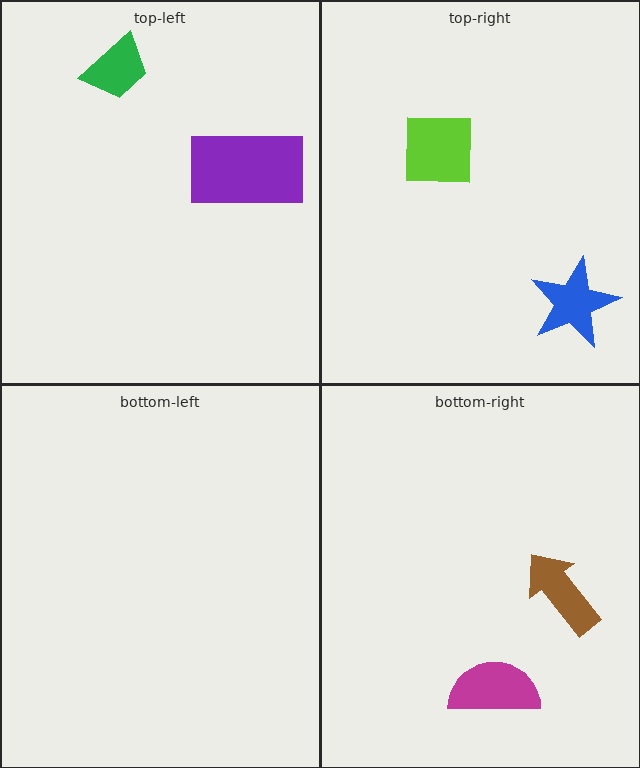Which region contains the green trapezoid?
The top-left region.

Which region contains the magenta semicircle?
The bottom-right region.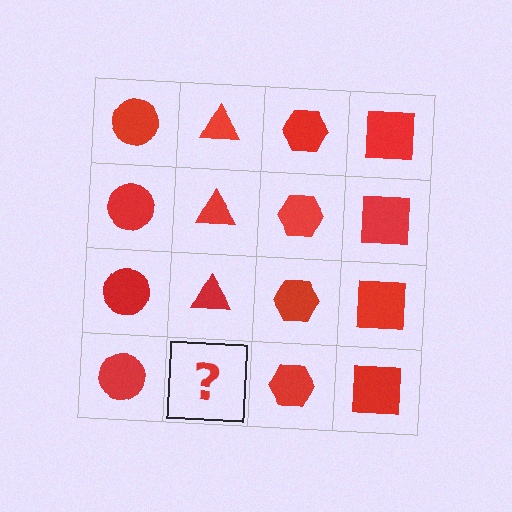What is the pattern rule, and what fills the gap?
The rule is that each column has a consistent shape. The gap should be filled with a red triangle.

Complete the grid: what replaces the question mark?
The question mark should be replaced with a red triangle.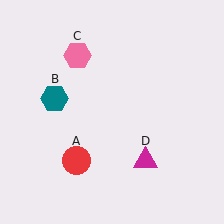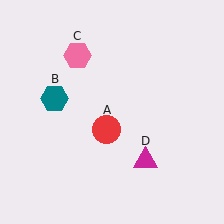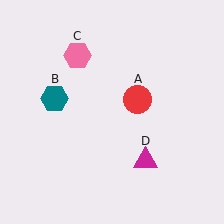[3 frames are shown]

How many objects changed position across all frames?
1 object changed position: red circle (object A).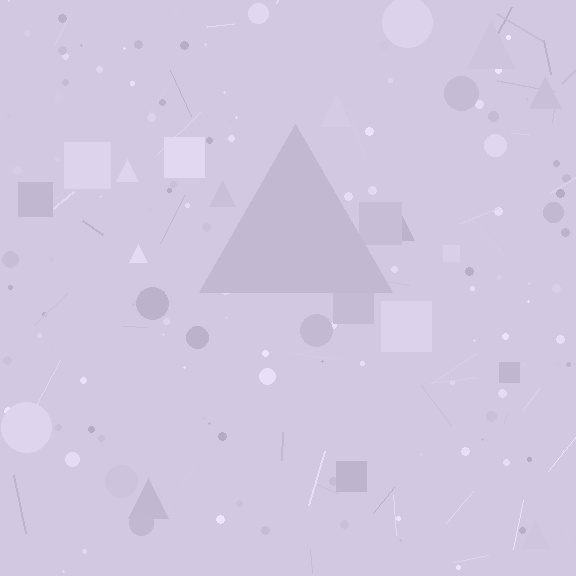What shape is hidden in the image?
A triangle is hidden in the image.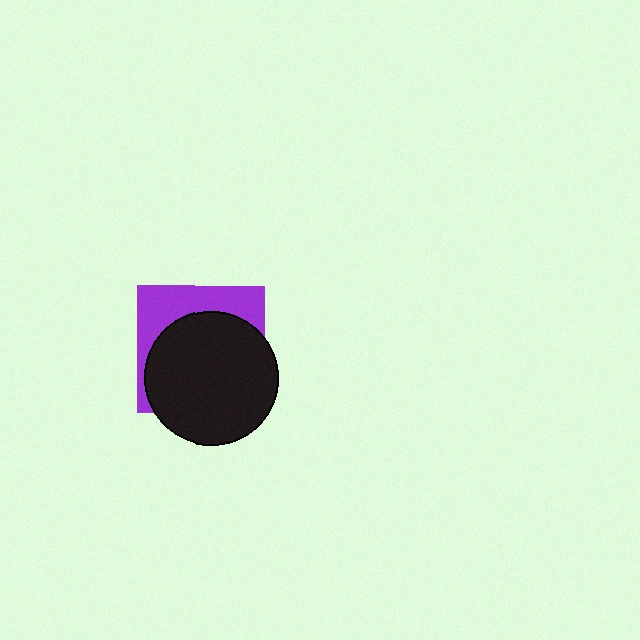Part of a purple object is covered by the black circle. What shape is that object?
It is a square.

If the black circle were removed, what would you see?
You would see the complete purple square.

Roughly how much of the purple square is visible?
A small part of it is visible (roughly 33%).